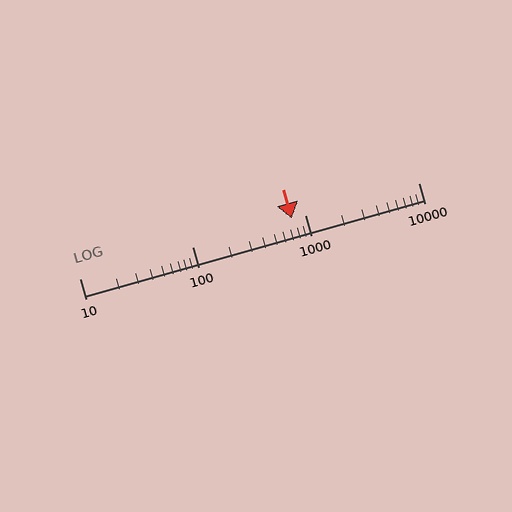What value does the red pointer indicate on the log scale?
The pointer indicates approximately 750.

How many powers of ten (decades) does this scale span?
The scale spans 3 decades, from 10 to 10000.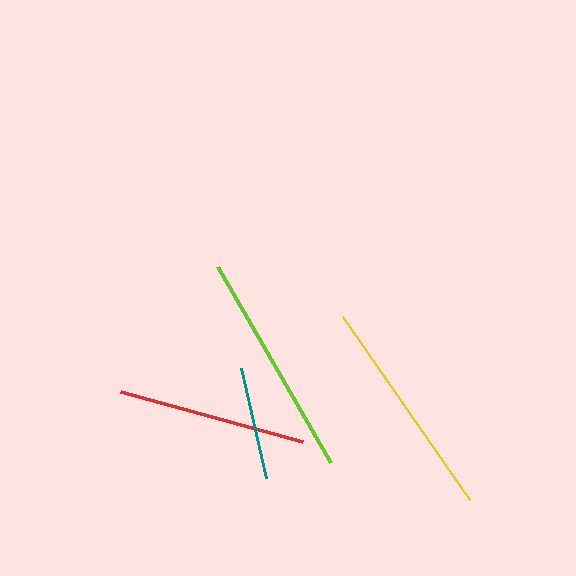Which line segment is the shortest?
The teal line is the shortest at approximately 112 pixels.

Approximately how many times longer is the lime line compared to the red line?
The lime line is approximately 1.2 times the length of the red line.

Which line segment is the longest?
The lime line is the longest at approximately 226 pixels.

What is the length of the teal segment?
The teal segment is approximately 112 pixels long.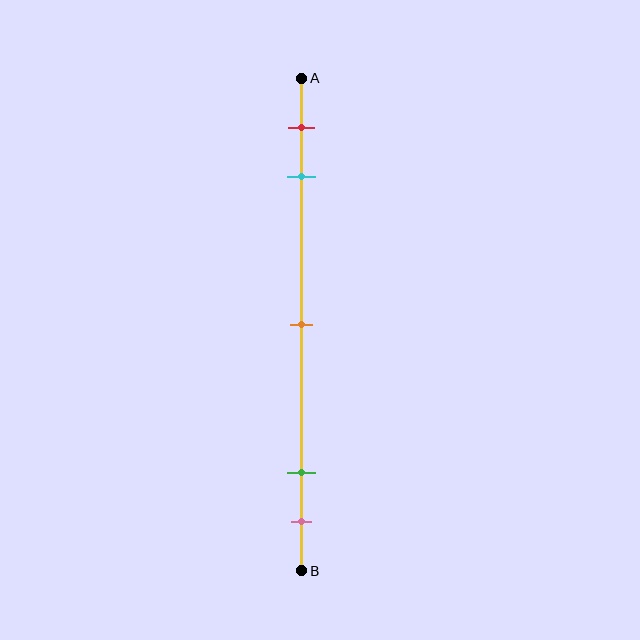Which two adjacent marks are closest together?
The green and pink marks are the closest adjacent pair.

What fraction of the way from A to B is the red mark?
The red mark is approximately 10% (0.1) of the way from A to B.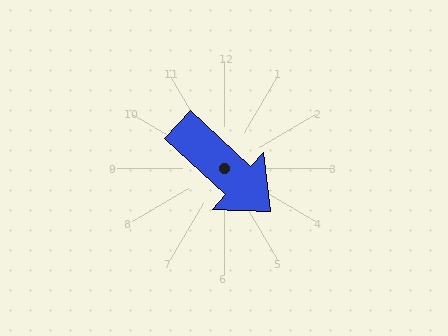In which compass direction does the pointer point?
Southeast.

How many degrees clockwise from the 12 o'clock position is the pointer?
Approximately 133 degrees.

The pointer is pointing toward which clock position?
Roughly 4 o'clock.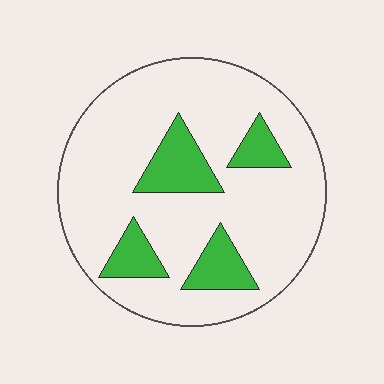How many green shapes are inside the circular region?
4.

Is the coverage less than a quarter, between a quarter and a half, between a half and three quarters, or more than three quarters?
Less than a quarter.